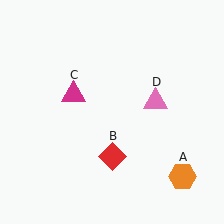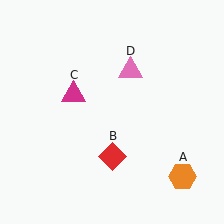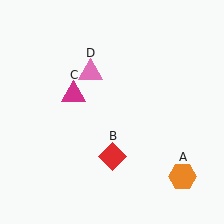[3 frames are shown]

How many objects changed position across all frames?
1 object changed position: pink triangle (object D).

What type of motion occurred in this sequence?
The pink triangle (object D) rotated counterclockwise around the center of the scene.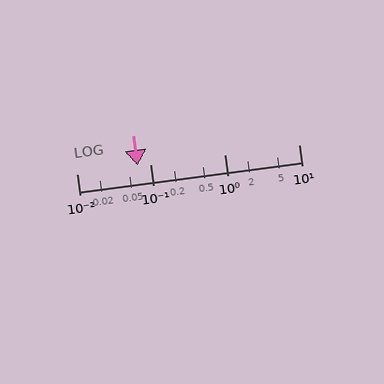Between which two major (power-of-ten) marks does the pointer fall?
The pointer is between 0.01 and 0.1.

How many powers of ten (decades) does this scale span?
The scale spans 3 decades, from 0.01 to 10.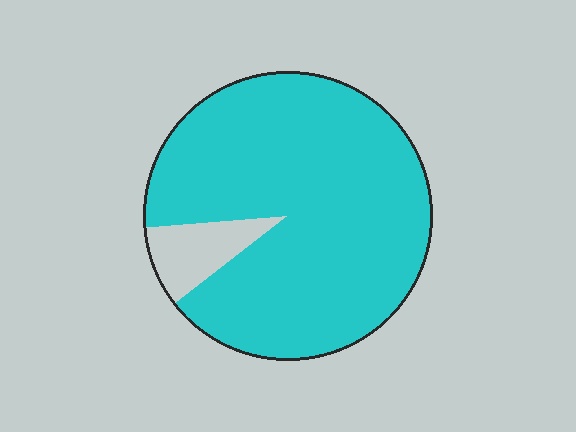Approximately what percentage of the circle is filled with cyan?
Approximately 90%.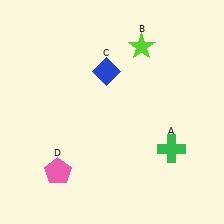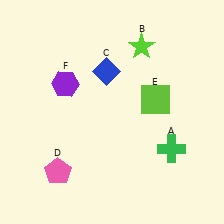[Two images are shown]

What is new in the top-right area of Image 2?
A lime square (E) was added in the top-right area of Image 2.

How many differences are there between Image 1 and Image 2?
There are 2 differences between the two images.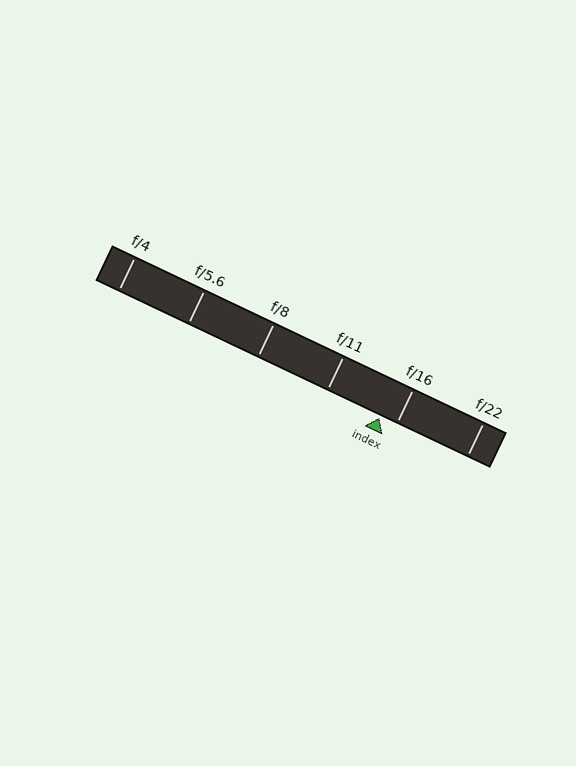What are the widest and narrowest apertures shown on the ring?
The widest aperture shown is f/4 and the narrowest is f/22.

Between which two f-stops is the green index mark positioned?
The index mark is between f/11 and f/16.